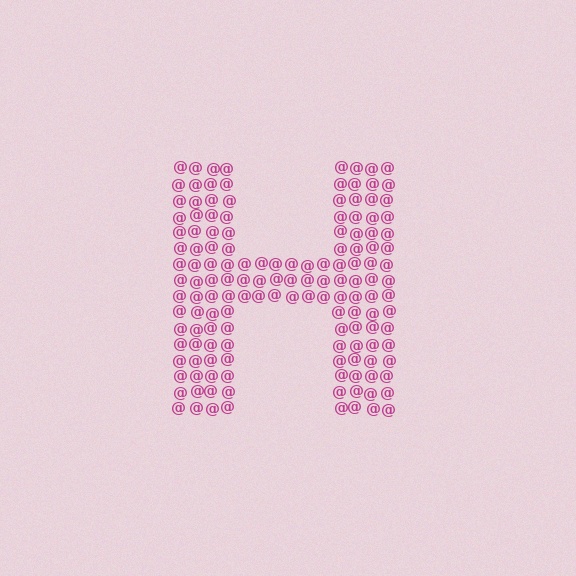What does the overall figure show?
The overall figure shows the letter H.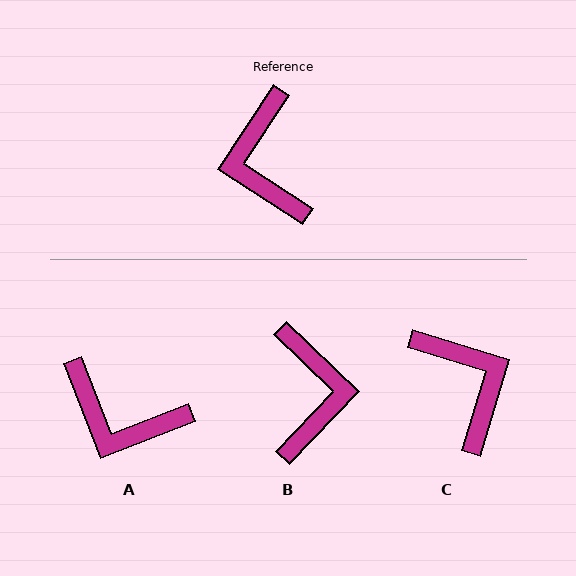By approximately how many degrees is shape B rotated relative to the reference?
Approximately 169 degrees counter-clockwise.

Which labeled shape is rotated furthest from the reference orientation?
B, about 169 degrees away.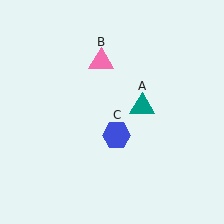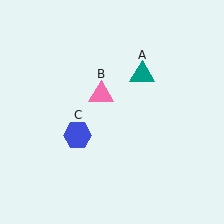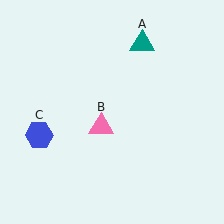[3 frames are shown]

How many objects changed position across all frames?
3 objects changed position: teal triangle (object A), pink triangle (object B), blue hexagon (object C).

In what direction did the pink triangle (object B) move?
The pink triangle (object B) moved down.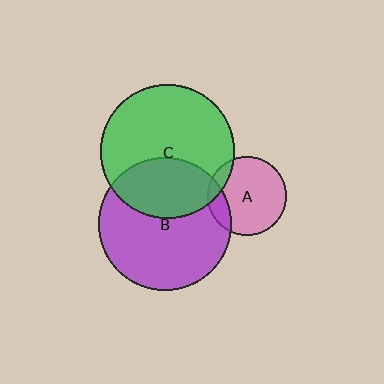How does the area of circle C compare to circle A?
Approximately 2.9 times.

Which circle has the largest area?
Circle C (green).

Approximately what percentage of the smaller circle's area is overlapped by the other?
Approximately 15%.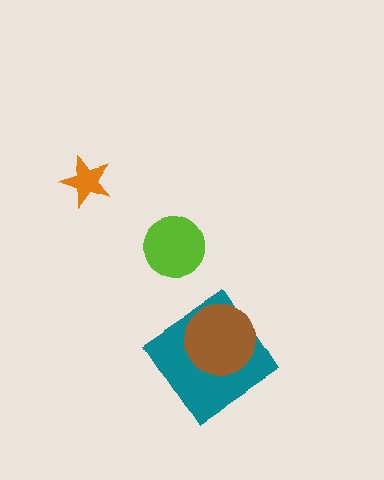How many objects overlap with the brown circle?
1 object overlaps with the brown circle.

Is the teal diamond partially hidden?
Yes, it is partially covered by another shape.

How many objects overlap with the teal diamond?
1 object overlaps with the teal diamond.